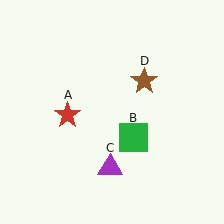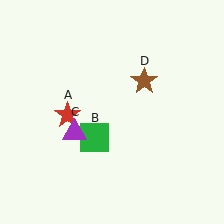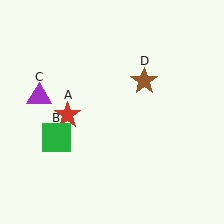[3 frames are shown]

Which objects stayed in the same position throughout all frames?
Red star (object A) and brown star (object D) remained stationary.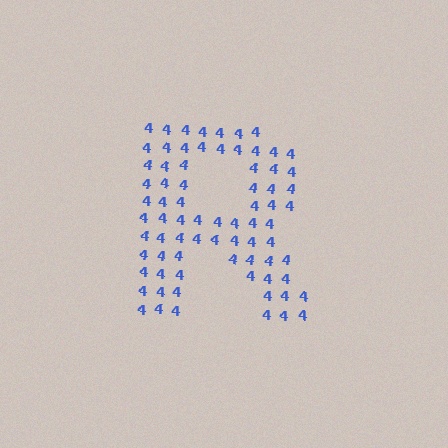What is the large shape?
The large shape is the letter R.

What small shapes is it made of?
It is made of small digit 4's.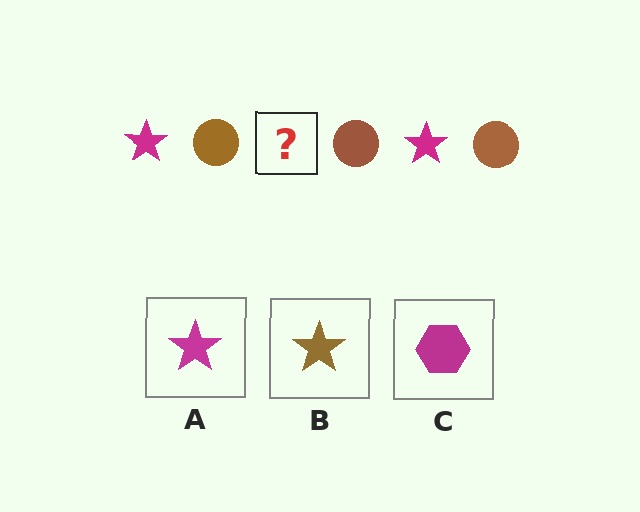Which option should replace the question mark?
Option A.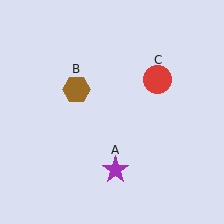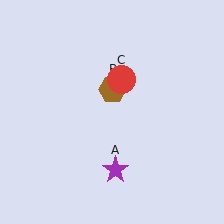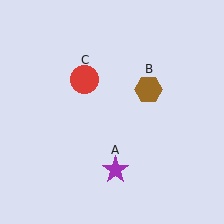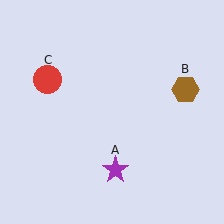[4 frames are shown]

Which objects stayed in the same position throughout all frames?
Purple star (object A) remained stationary.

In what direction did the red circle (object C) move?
The red circle (object C) moved left.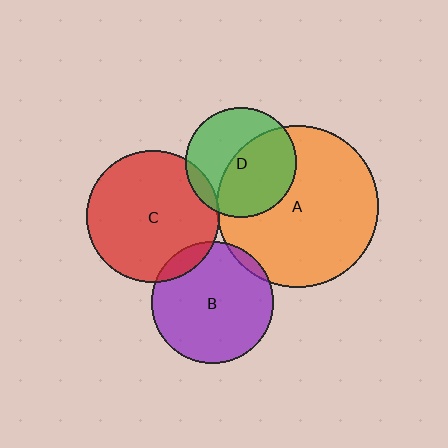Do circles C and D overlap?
Yes.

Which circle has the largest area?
Circle A (orange).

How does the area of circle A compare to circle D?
Approximately 2.1 times.